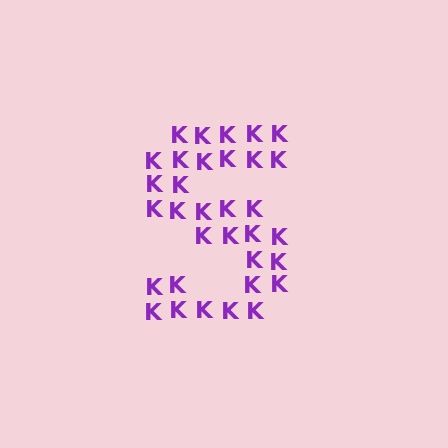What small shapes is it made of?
It is made of small letter K's.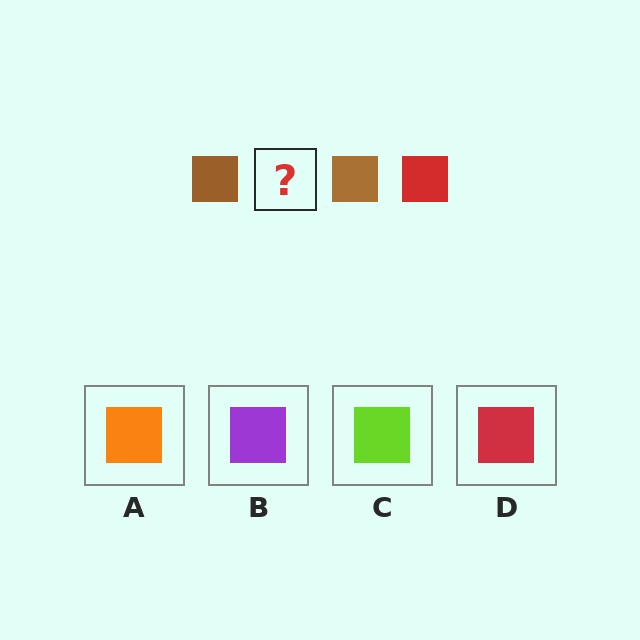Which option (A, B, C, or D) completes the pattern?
D.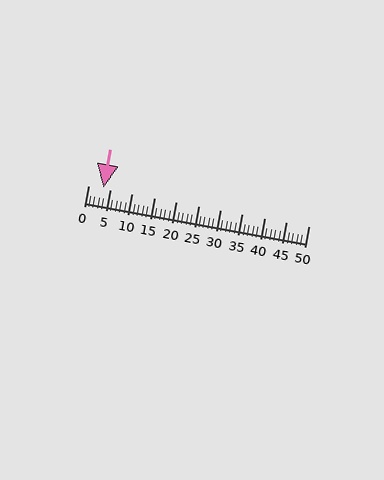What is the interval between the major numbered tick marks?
The major tick marks are spaced 5 units apart.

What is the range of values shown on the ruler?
The ruler shows values from 0 to 50.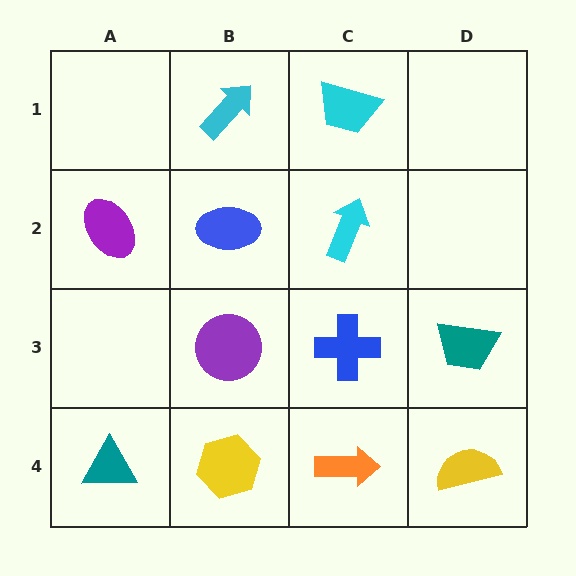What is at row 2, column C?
A cyan arrow.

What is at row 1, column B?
A cyan arrow.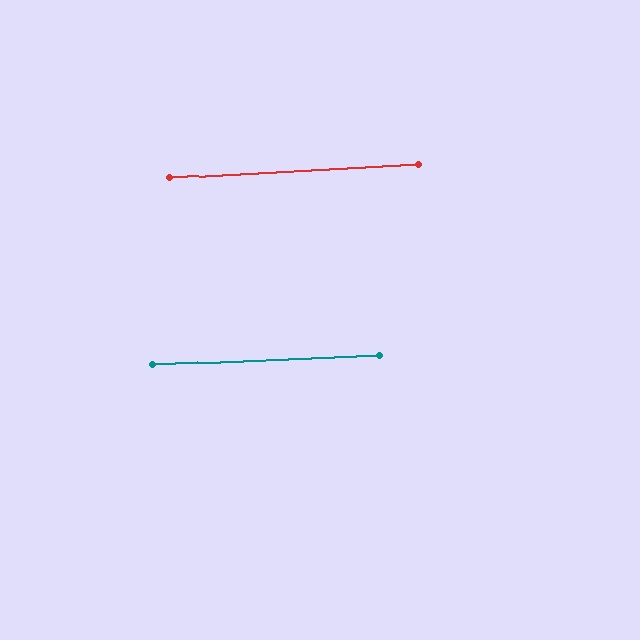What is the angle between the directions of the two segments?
Approximately 1 degree.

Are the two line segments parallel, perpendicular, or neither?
Parallel — their directions differ by only 0.8°.